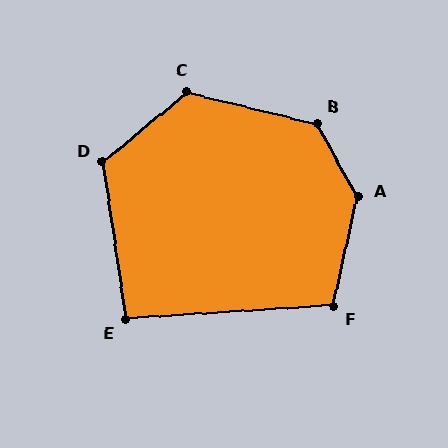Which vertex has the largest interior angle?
A, at approximately 138 degrees.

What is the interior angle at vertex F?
Approximately 106 degrees (obtuse).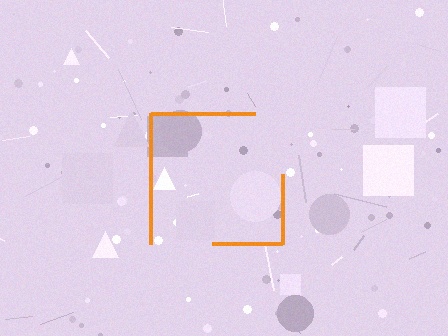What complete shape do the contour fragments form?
The contour fragments form a square.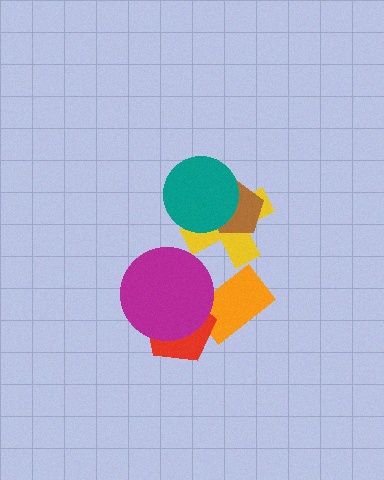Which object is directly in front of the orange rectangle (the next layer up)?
The red pentagon is directly in front of the orange rectangle.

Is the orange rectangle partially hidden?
Yes, it is partially covered by another shape.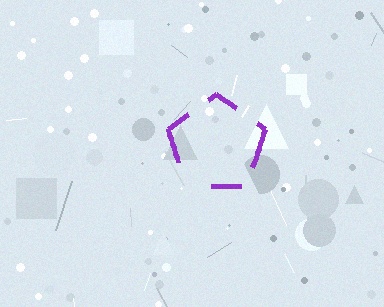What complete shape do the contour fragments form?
The contour fragments form a pentagon.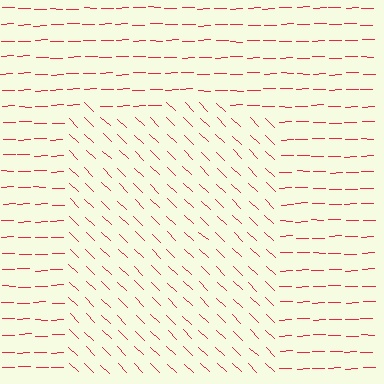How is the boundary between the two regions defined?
The boundary is defined purely by a change in line orientation (approximately 45 degrees difference). All lines are the same color and thickness.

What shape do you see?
I see a rectangle.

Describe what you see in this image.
The image is filled with small red line segments. A rectangle region in the image has lines oriented differently from the surrounding lines, creating a visible texture boundary.